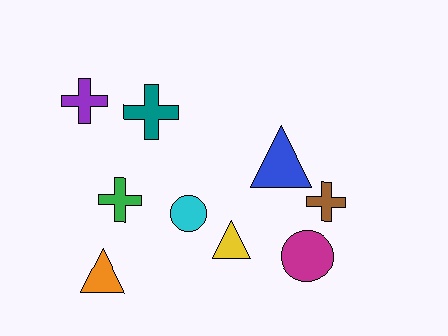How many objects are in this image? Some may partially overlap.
There are 9 objects.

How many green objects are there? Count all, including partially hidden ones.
There is 1 green object.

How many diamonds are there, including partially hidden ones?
There are no diamonds.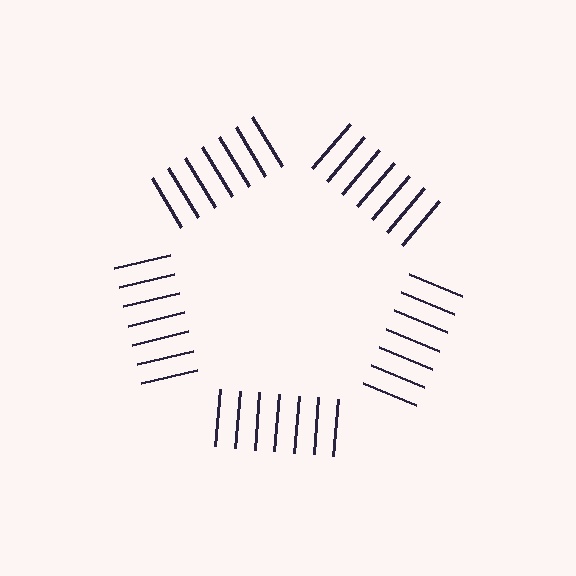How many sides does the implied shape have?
5 sides — the line-ends trace a pentagon.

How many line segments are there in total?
35 — 7 along each of the 5 edges.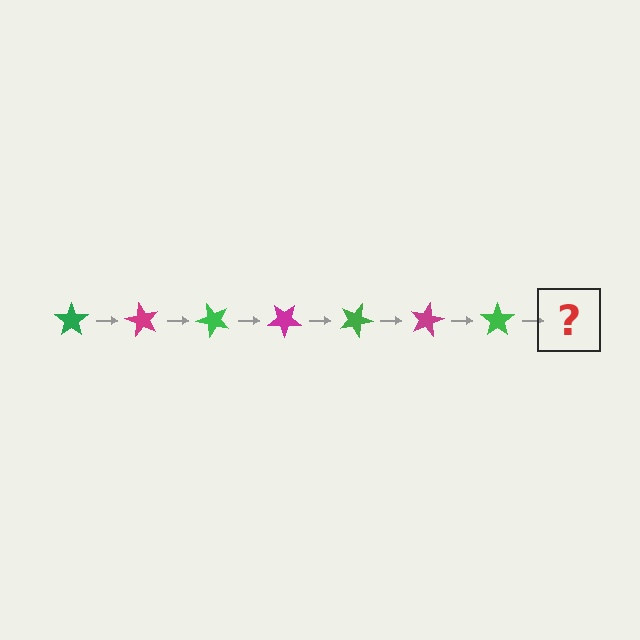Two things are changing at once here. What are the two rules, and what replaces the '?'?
The two rules are that it rotates 60 degrees each step and the color cycles through green and magenta. The '?' should be a magenta star, rotated 420 degrees from the start.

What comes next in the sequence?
The next element should be a magenta star, rotated 420 degrees from the start.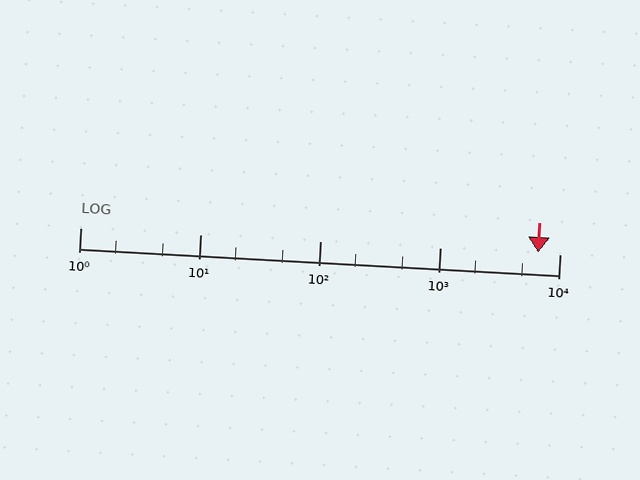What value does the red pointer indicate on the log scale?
The pointer indicates approximately 6600.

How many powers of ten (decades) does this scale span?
The scale spans 4 decades, from 1 to 10000.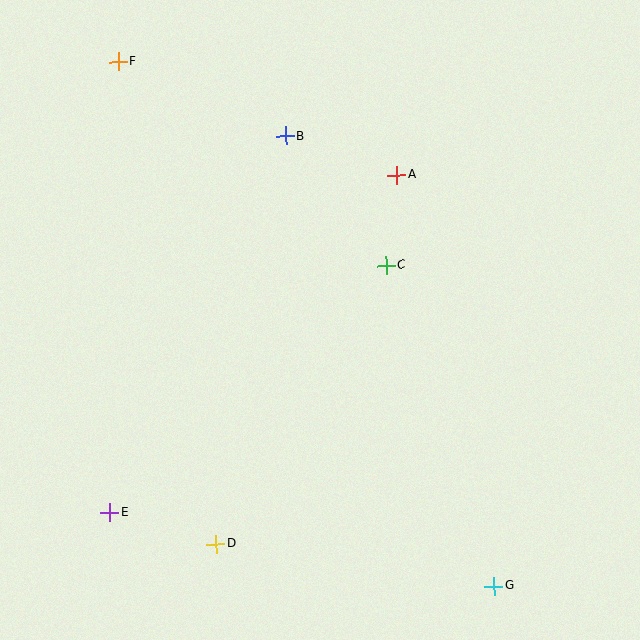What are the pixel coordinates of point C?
Point C is at (386, 266).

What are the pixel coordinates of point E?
Point E is at (109, 513).